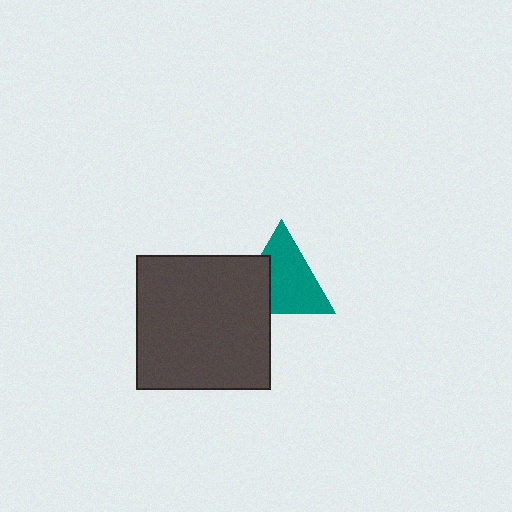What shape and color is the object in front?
The object in front is a dark gray square.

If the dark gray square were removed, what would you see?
You would see the complete teal triangle.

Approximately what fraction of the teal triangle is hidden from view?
Roughly 31% of the teal triangle is hidden behind the dark gray square.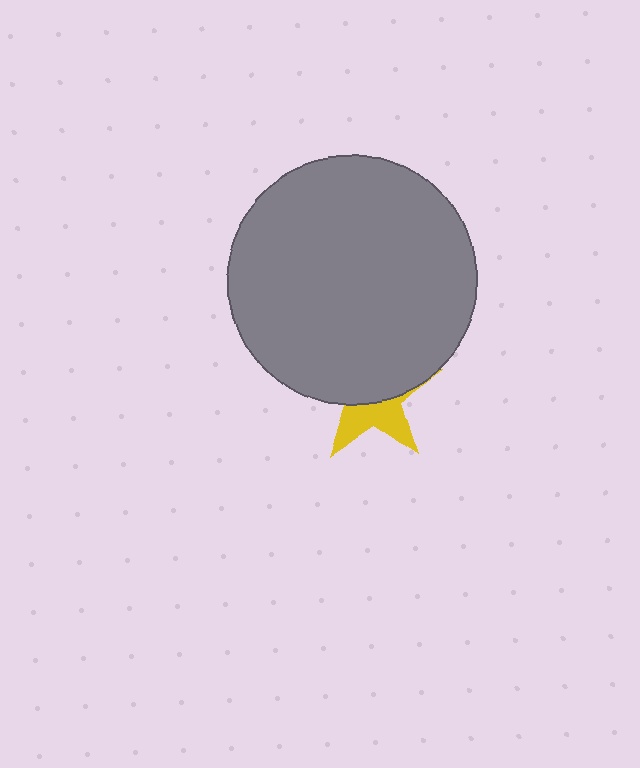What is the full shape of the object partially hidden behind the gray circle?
The partially hidden object is a yellow star.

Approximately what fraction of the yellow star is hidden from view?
Roughly 61% of the yellow star is hidden behind the gray circle.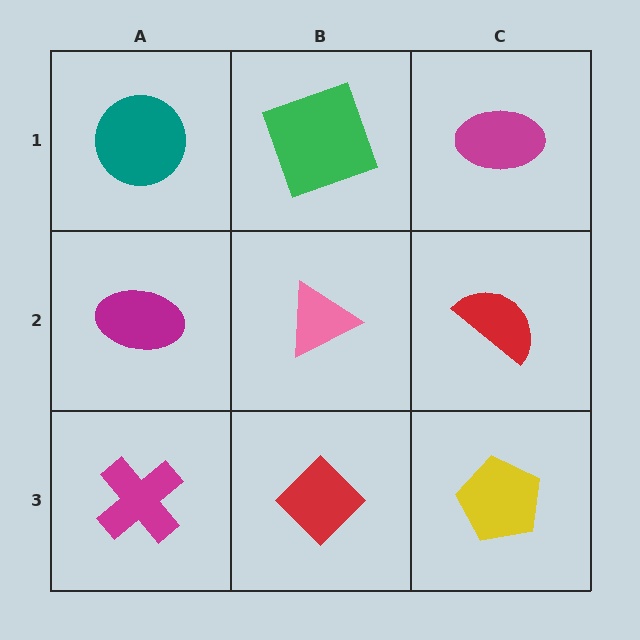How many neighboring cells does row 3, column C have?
2.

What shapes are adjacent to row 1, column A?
A magenta ellipse (row 2, column A), a green square (row 1, column B).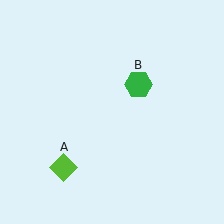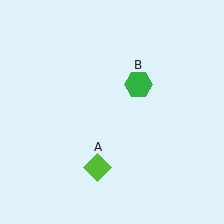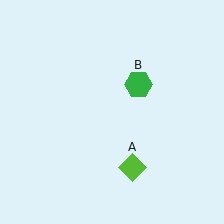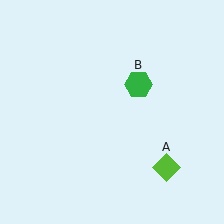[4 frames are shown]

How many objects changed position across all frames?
1 object changed position: lime diamond (object A).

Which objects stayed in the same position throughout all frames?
Green hexagon (object B) remained stationary.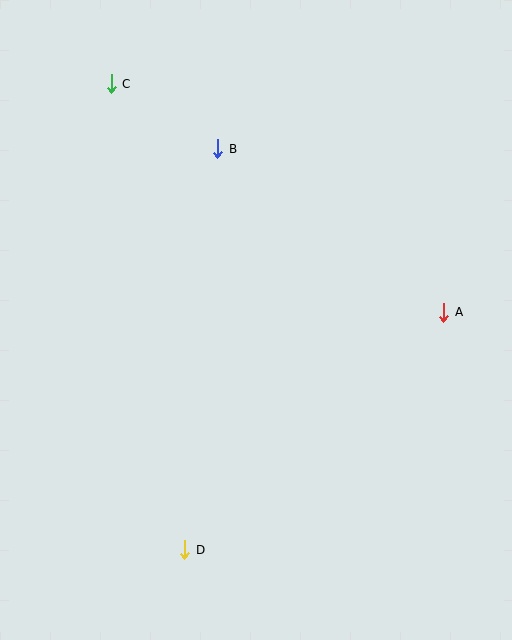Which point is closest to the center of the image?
Point B at (218, 149) is closest to the center.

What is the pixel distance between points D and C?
The distance between D and C is 472 pixels.